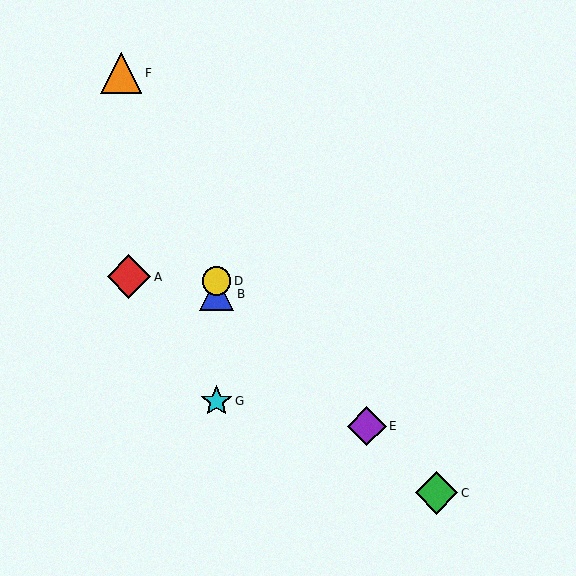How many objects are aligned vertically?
3 objects (B, D, G) are aligned vertically.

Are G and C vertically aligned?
No, G is at x≈216 and C is at x≈436.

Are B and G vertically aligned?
Yes, both are at x≈216.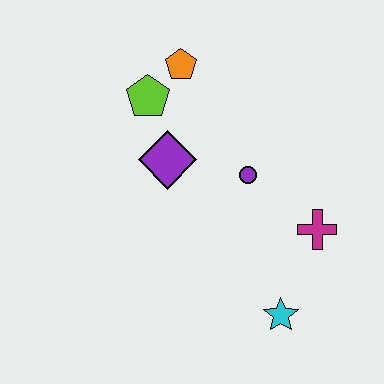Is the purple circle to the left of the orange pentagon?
No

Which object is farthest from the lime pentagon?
The cyan star is farthest from the lime pentagon.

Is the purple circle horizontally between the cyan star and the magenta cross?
No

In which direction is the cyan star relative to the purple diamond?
The cyan star is below the purple diamond.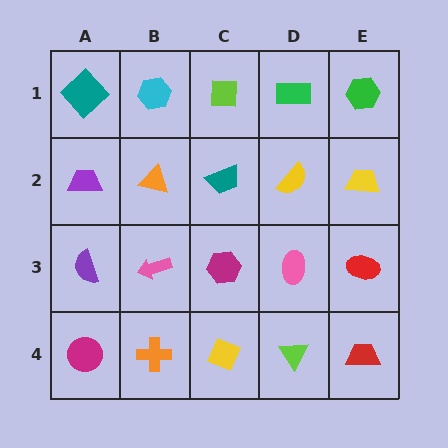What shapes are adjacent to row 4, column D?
A pink ellipse (row 3, column D), a yellow diamond (row 4, column C), a red trapezoid (row 4, column E).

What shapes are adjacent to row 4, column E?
A red ellipse (row 3, column E), a lime triangle (row 4, column D).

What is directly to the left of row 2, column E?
A yellow semicircle.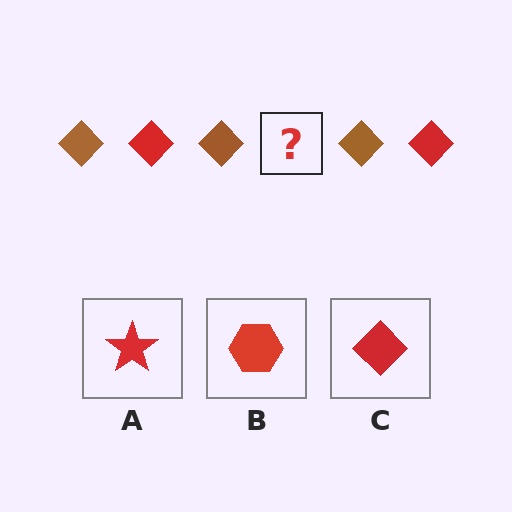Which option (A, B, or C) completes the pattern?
C.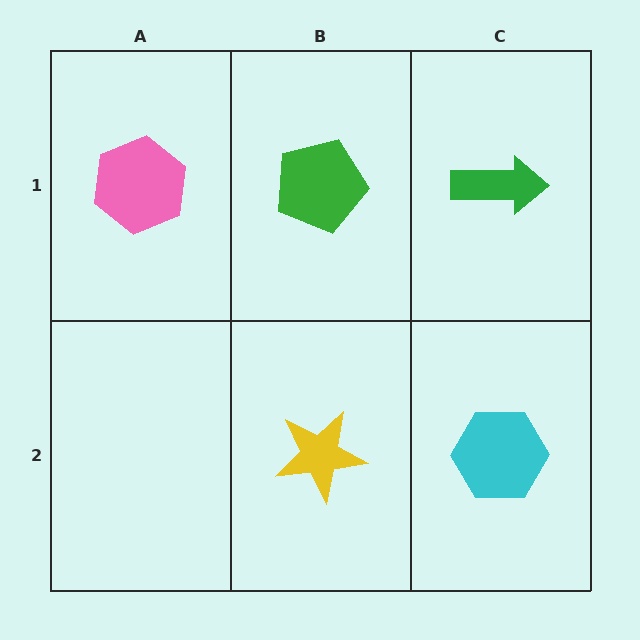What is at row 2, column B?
A yellow star.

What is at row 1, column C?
A green arrow.